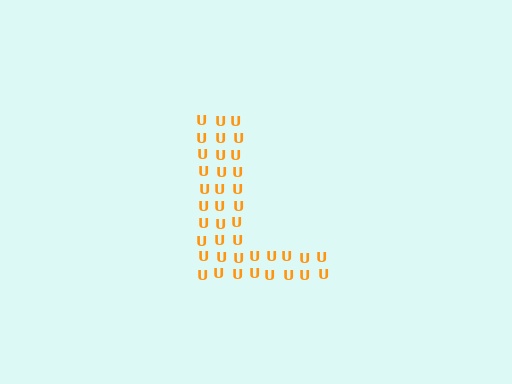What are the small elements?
The small elements are letter U's.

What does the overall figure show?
The overall figure shows the letter L.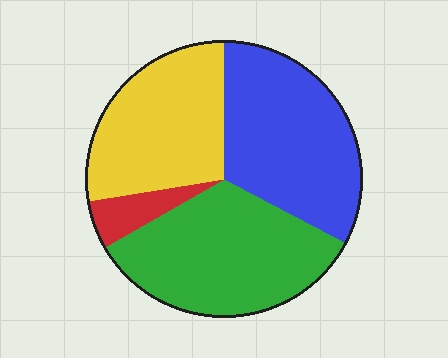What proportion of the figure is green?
Green covers around 35% of the figure.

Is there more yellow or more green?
Green.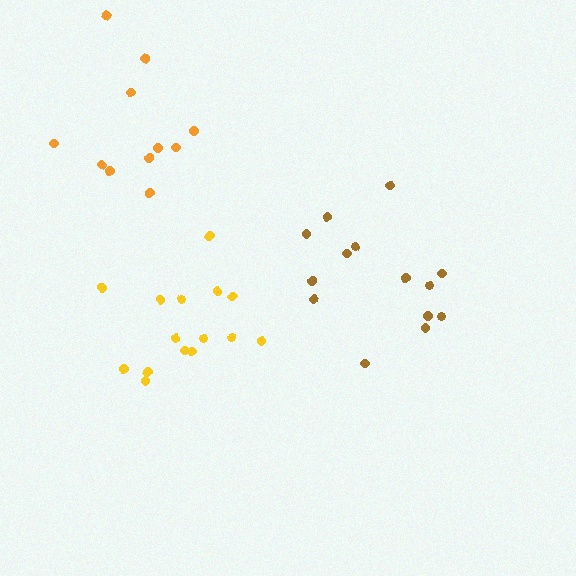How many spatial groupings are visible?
There are 3 spatial groupings.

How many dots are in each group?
Group 1: 11 dots, Group 2: 15 dots, Group 3: 14 dots (40 total).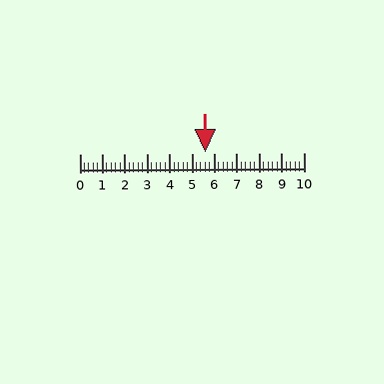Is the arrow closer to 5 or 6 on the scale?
The arrow is closer to 6.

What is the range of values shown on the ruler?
The ruler shows values from 0 to 10.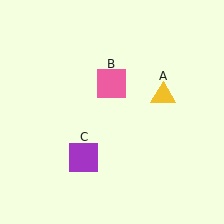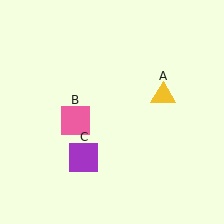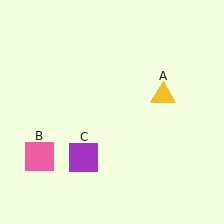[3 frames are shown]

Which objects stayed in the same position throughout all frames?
Yellow triangle (object A) and purple square (object C) remained stationary.